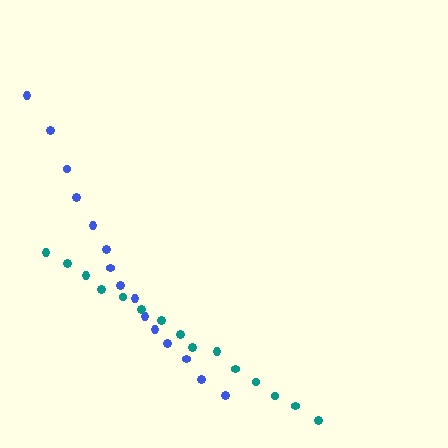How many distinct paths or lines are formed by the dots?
There are 2 distinct paths.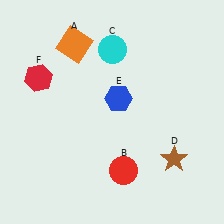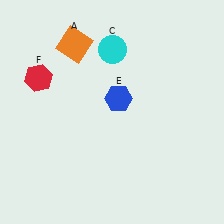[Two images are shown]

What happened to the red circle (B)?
The red circle (B) was removed in Image 2. It was in the bottom-right area of Image 1.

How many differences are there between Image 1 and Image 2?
There are 2 differences between the two images.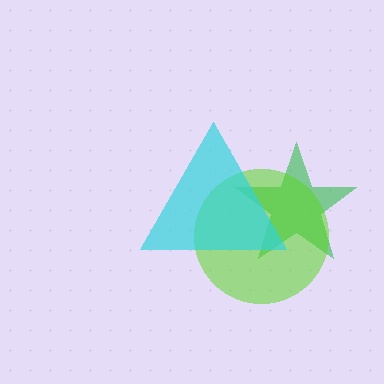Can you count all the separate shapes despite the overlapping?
Yes, there are 3 separate shapes.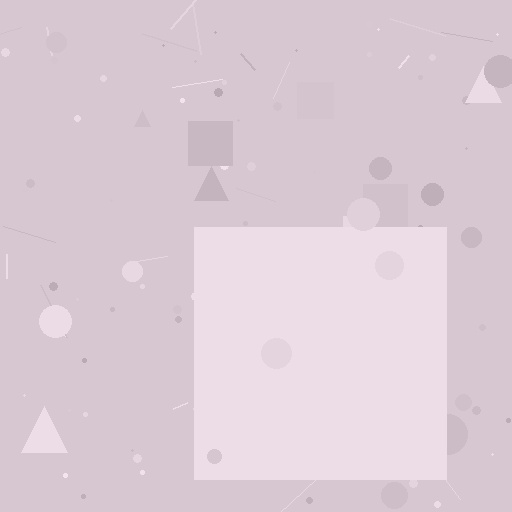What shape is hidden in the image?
A square is hidden in the image.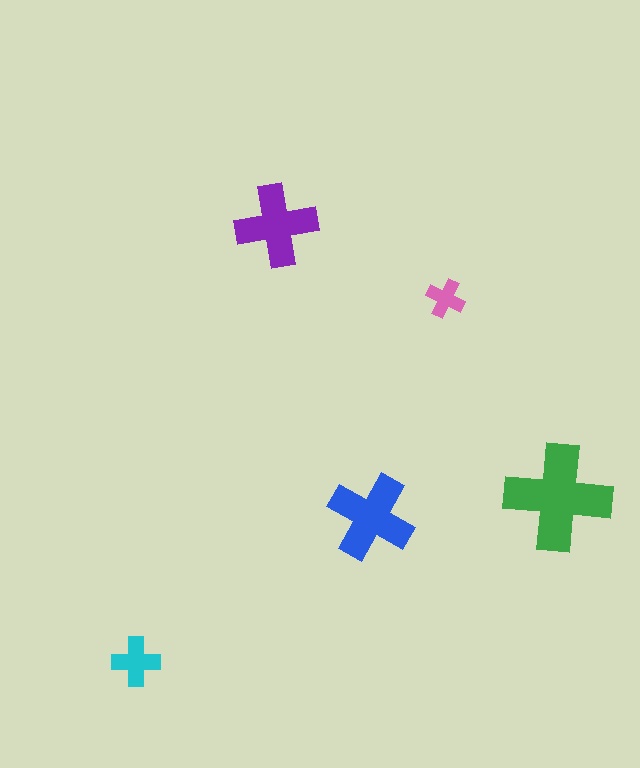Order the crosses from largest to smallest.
the green one, the blue one, the purple one, the cyan one, the pink one.